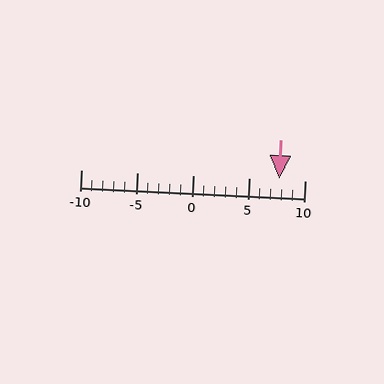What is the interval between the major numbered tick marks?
The major tick marks are spaced 5 units apart.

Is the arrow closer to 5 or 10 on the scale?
The arrow is closer to 10.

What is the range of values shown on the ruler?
The ruler shows values from -10 to 10.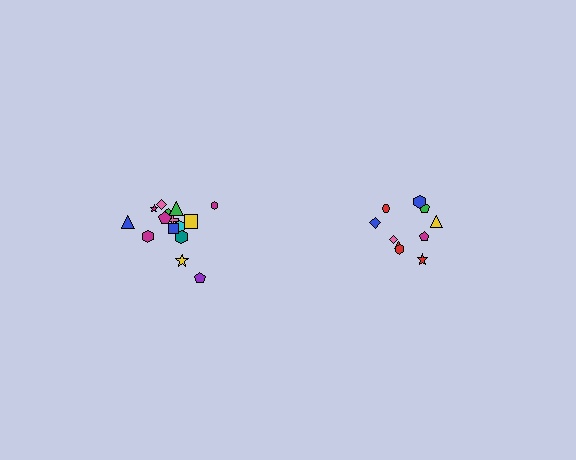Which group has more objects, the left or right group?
The left group.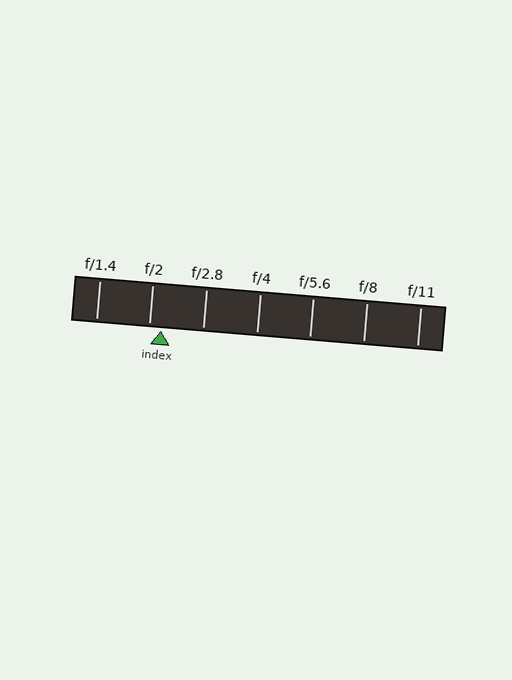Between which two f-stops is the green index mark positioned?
The index mark is between f/2 and f/2.8.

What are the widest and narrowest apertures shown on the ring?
The widest aperture shown is f/1.4 and the narrowest is f/11.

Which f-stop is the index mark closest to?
The index mark is closest to f/2.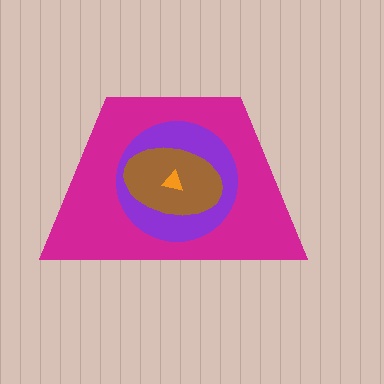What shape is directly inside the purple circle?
The brown ellipse.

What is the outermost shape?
The magenta trapezoid.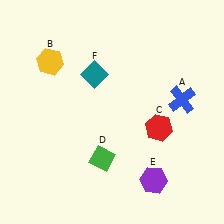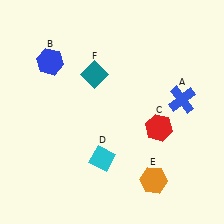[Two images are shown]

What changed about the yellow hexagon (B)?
In Image 1, B is yellow. In Image 2, it changed to blue.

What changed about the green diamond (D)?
In Image 1, D is green. In Image 2, it changed to cyan.